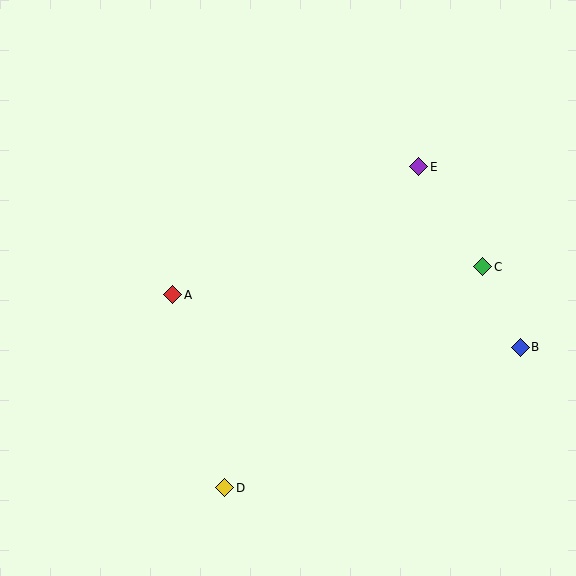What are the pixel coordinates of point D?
Point D is at (225, 488).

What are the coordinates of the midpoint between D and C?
The midpoint between D and C is at (354, 377).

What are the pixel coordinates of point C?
Point C is at (483, 267).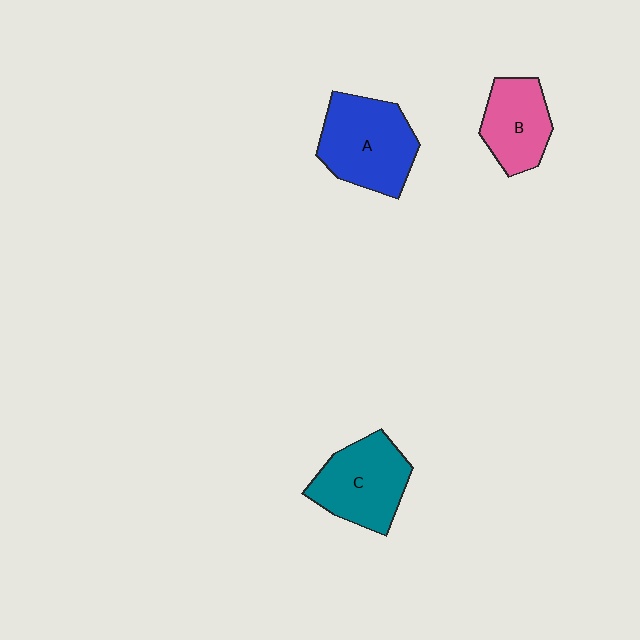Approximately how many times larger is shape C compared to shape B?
Approximately 1.3 times.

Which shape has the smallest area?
Shape B (pink).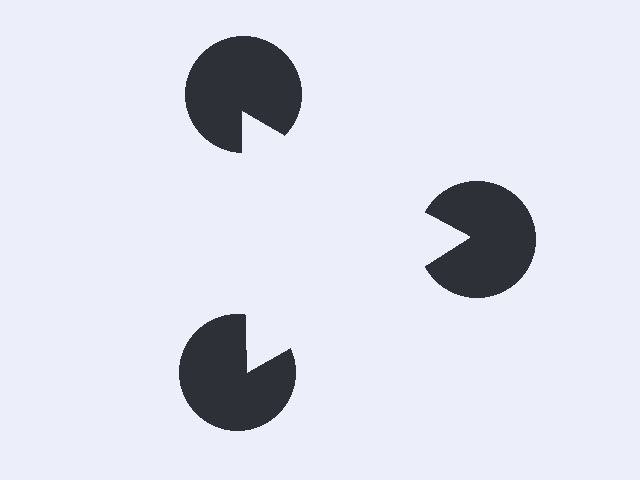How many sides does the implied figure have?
3 sides.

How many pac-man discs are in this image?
There are 3 — one at each vertex of the illusory triangle.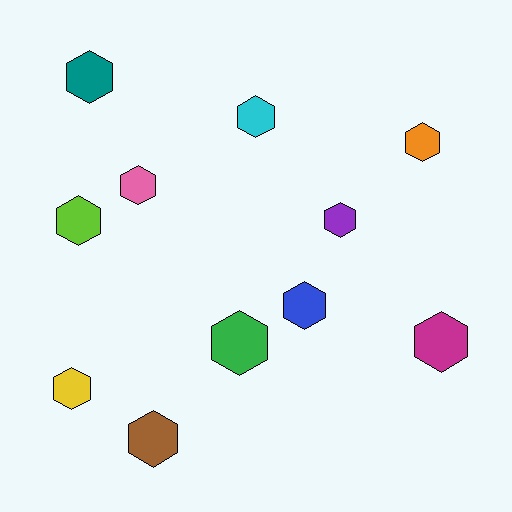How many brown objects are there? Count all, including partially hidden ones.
There is 1 brown object.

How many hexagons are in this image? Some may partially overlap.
There are 11 hexagons.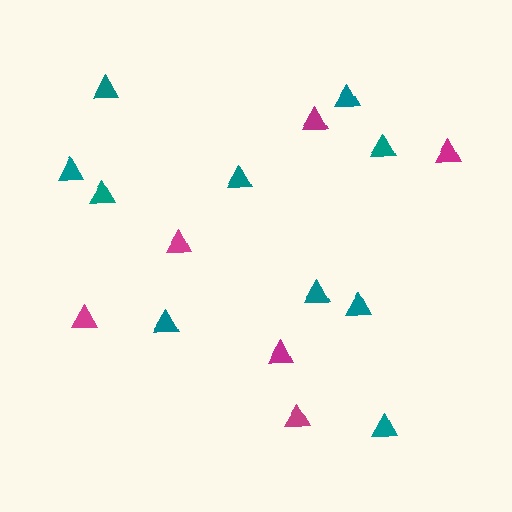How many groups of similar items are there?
There are 2 groups: one group of teal triangles (10) and one group of magenta triangles (6).